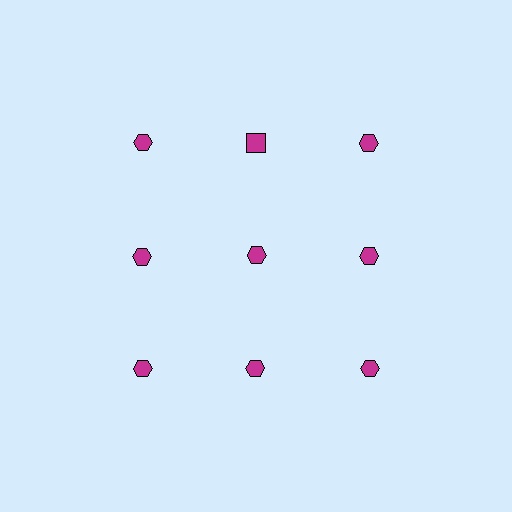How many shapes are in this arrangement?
There are 9 shapes arranged in a grid pattern.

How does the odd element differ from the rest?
It has a different shape: square instead of hexagon.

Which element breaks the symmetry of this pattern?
The magenta square in the top row, second from left column breaks the symmetry. All other shapes are magenta hexagons.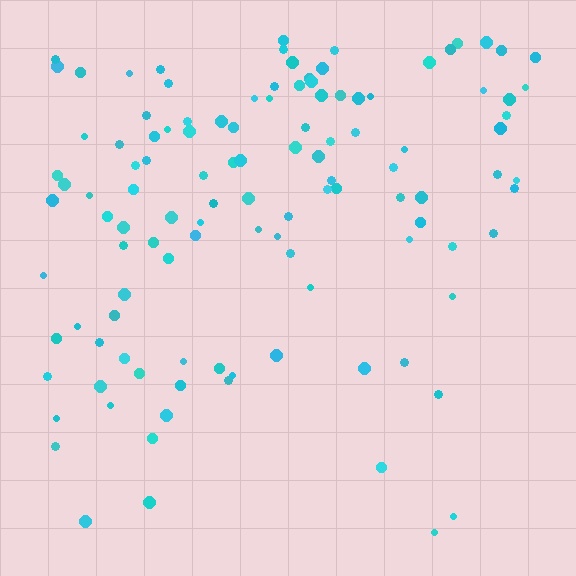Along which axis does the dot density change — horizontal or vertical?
Vertical.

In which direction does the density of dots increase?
From bottom to top, with the top side densest.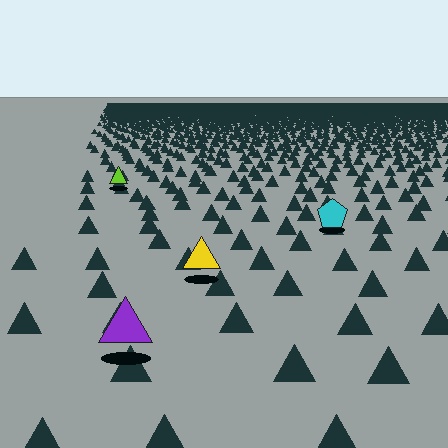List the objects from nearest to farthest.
From nearest to farthest: the purple triangle, the yellow triangle, the cyan pentagon, the lime triangle.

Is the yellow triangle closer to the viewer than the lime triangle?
Yes. The yellow triangle is closer — you can tell from the texture gradient: the ground texture is coarser near it.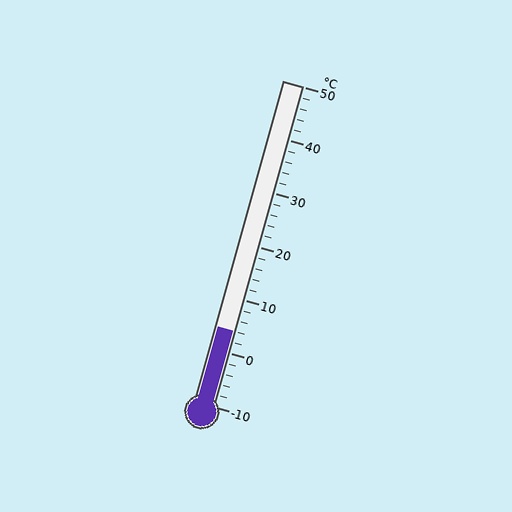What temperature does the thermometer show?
The thermometer shows approximately 4°C.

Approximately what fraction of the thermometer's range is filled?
The thermometer is filled to approximately 25% of its range.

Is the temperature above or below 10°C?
The temperature is below 10°C.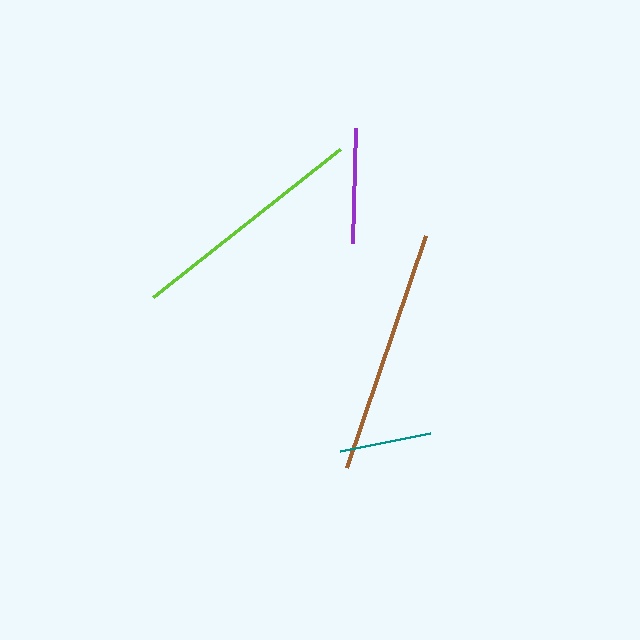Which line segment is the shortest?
The teal line is the shortest at approximately 92 pixels.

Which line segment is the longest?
The brown line is the longest at approximately 245 pixels.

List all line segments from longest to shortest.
From longest to shortest: brown, lime, purple, teal.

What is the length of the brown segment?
The brown segment is approximately 245 pixels long.